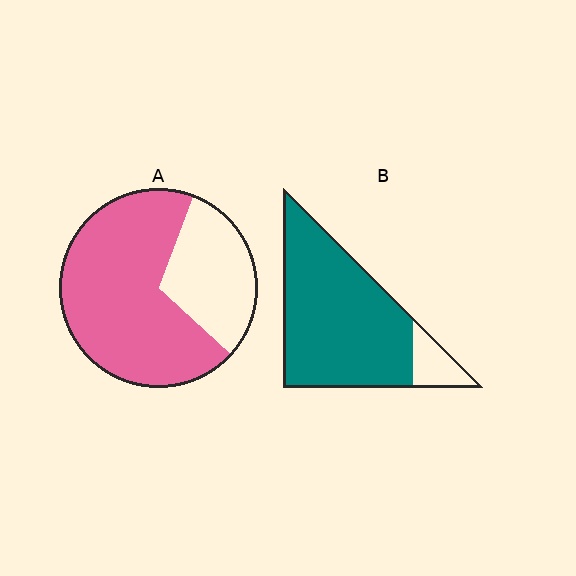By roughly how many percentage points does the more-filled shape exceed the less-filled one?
By roughly 20 percentage points (B over A).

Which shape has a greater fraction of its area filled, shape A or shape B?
Shape B.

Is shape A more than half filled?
Yes.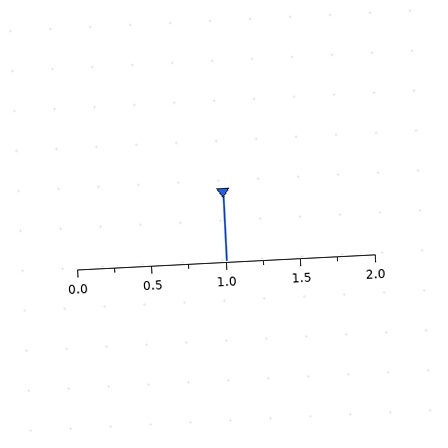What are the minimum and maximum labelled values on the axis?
The axis runs from 0.0 to 2.0.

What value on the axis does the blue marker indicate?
The marker indicates approximately 1.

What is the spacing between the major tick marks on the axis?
The major ticks are spaced 0.5 apart.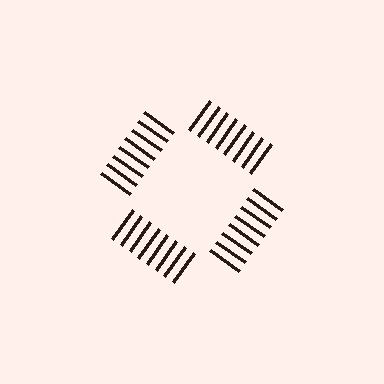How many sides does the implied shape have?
4 sides — the line-ends trace a square.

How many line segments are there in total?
32 — 8 along each of the 4 edges.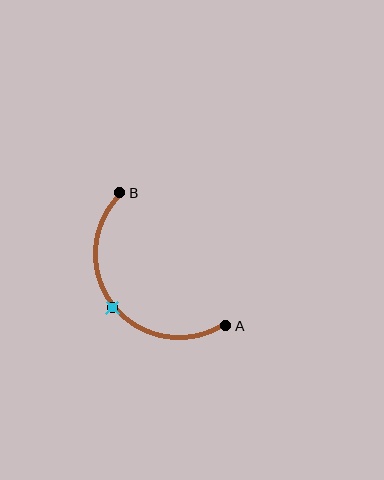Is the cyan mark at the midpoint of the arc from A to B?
Yes. The cyan mark lies on the arc at equal arc-length from both A and B — it is the arc midpoint.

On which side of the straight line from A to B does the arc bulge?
The arc bulges below and to the left of the straight line connecting A and B.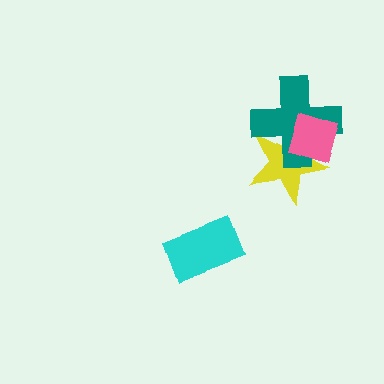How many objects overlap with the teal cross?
2 objects overlap with the teal cross.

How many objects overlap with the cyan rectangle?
0 objects overlap with the cyan rectangle.